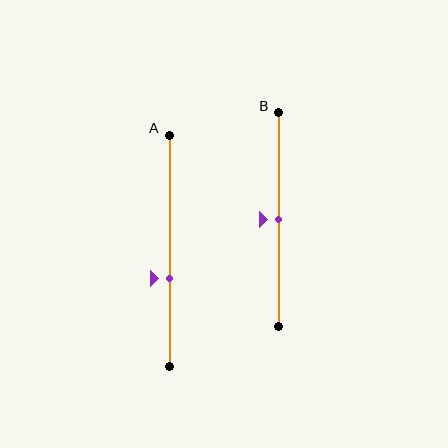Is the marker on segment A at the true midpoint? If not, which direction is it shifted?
No, the marker on segment A is shifted downward by about 12% of the segment length.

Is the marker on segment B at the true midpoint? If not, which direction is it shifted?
Yes, the marker on segment B is at the true midpoint.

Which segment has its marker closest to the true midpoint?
Segment B has its marker closest to the true midpoint.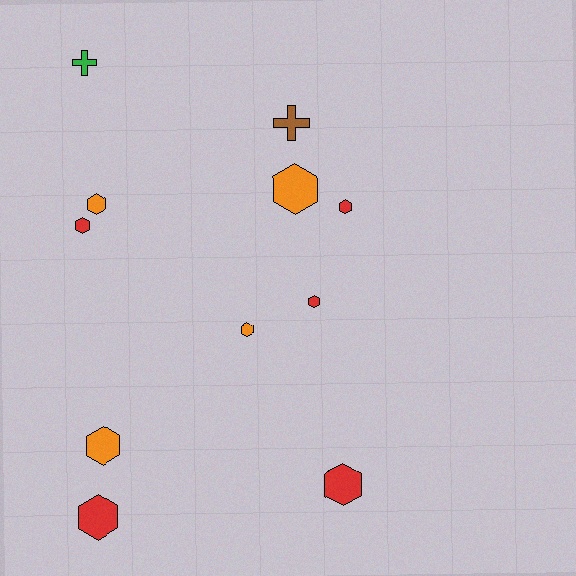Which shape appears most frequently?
Hexagon, with 9 objects.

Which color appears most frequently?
Red, with 5 objects.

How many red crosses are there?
There are no red crosses.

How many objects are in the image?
There are 11 objects.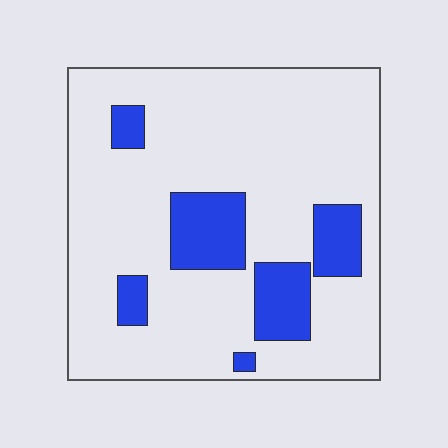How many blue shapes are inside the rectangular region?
6.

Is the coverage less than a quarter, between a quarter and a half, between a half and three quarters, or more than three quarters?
Less than a quarter.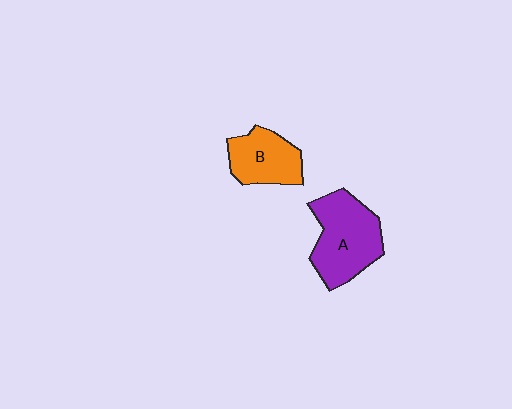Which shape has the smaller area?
Shape B (orange).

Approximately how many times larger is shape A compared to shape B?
Approximately 1.5 times.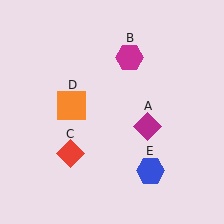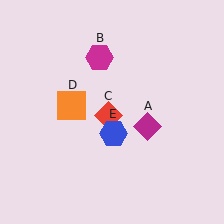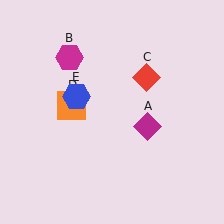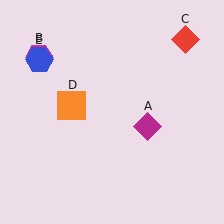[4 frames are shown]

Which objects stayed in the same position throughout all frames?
Magenta diamond (object A) and orange square (object D) remained stationary.